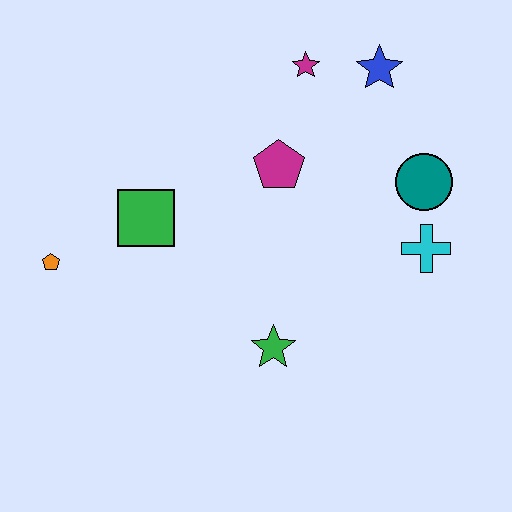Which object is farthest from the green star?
The blue star is farthest from the green star.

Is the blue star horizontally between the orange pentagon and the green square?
No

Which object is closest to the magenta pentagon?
The magenta star is closest to the magenta pentagon.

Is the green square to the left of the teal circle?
Yes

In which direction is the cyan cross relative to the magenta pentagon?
The cyan cross is to the right of the magenta pentagon.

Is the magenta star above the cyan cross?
Yes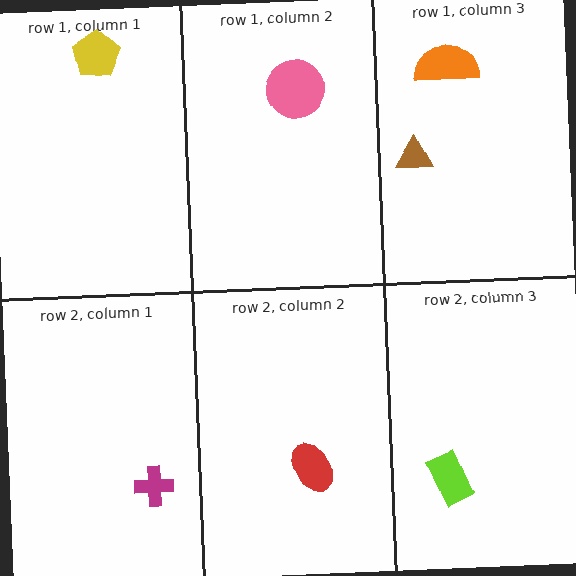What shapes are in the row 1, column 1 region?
The yellow pentagon.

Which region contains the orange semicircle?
The row 1, column 3 region.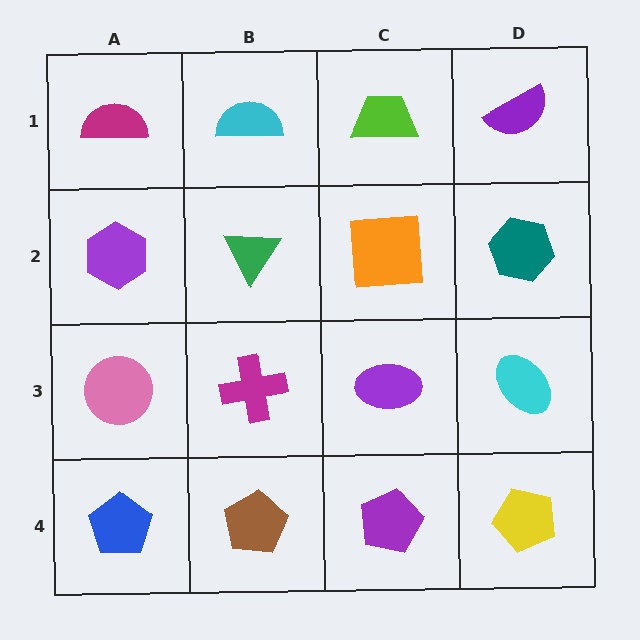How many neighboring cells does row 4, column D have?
2.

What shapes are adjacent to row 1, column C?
An orange square (row 2, column C), a cyan semicircle (row 1, column B), a purple semicircle (row 1, column D).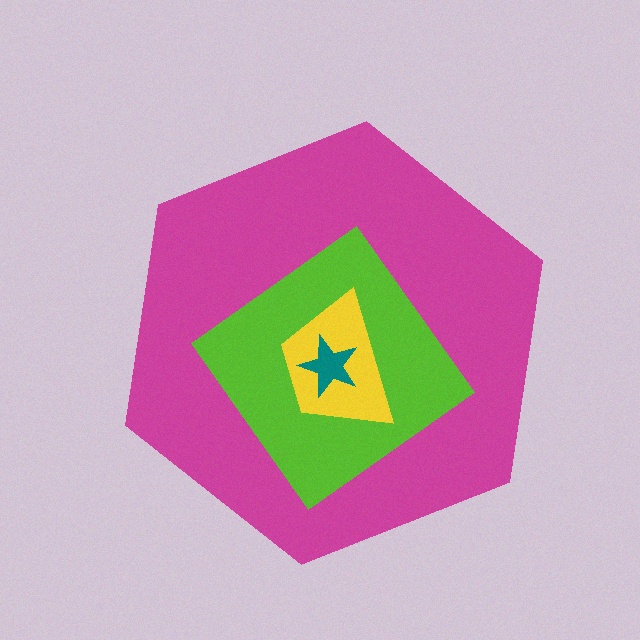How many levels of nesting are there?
4.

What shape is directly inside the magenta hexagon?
The lime diamond.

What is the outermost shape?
The magenta hexagon.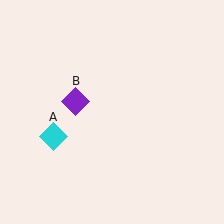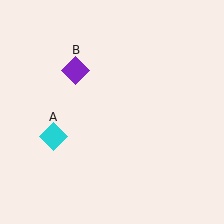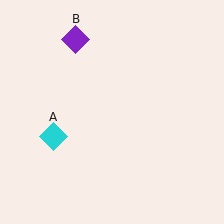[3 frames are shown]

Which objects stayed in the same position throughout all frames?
Cyan diamond (object A) remained stationary.